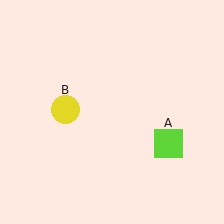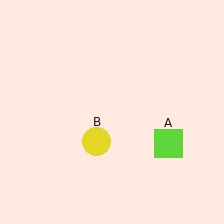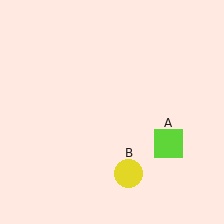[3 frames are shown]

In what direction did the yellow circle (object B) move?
The yellow circle (object B) moved down and to the right.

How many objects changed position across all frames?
1 object changed position: yellow circle (object B).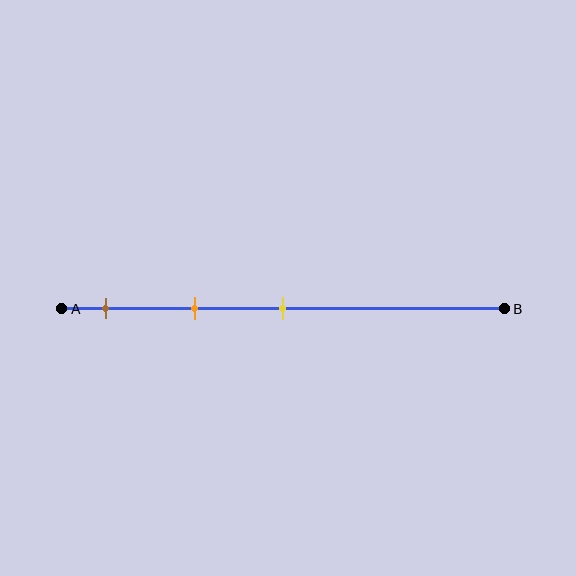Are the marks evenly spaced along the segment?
Yes, the marks are approximately evenly spaced.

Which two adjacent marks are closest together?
The brown and orange marks are the closest adjacent pair.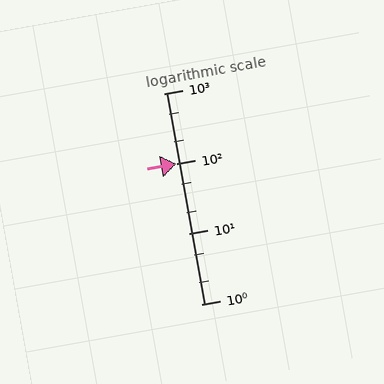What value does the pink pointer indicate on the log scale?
The pointer indicates approximately 98.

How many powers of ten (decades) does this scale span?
The scale spans 3 decades, from 1 to 1000.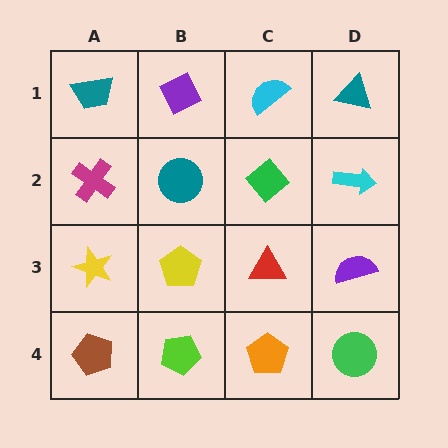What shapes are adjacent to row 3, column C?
A green diamond (row 2, column C), an orange pentagon (row 4, column C), a yellow pentagon (row 3, column B), a purple semicircle (row 3, column D).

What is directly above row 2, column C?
A cyan semicircle.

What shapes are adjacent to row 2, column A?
A teal trapezoid (row 1, column A), a yellow star (row 3, column A), a teal circle (row 2, column B).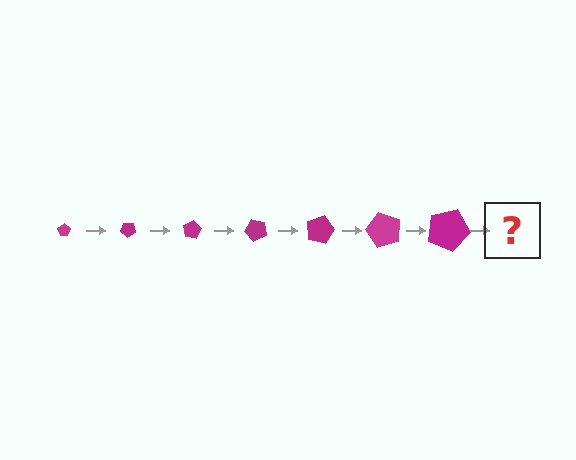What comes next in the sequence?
The next element should be a pentagon, larger than the previous one and rotated 280 degrees from the start.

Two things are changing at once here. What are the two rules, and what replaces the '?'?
The two rules are that the pentagon grows larger each step and it rotates 40 degrees each step. The '?' should be a pentagon, larger than the previous one and rotated 280 degrees from the start.